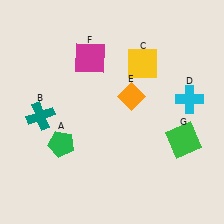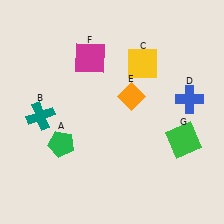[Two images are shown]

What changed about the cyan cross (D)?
In Image 1, D is cyan. In Image 2, it changed to blue.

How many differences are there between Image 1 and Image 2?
There is 1 difference between the two images.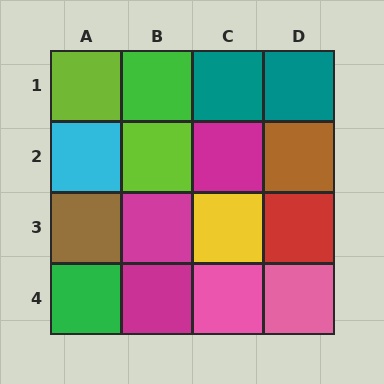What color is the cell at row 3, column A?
Brown.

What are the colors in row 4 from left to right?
Green, magenta, pink, pink.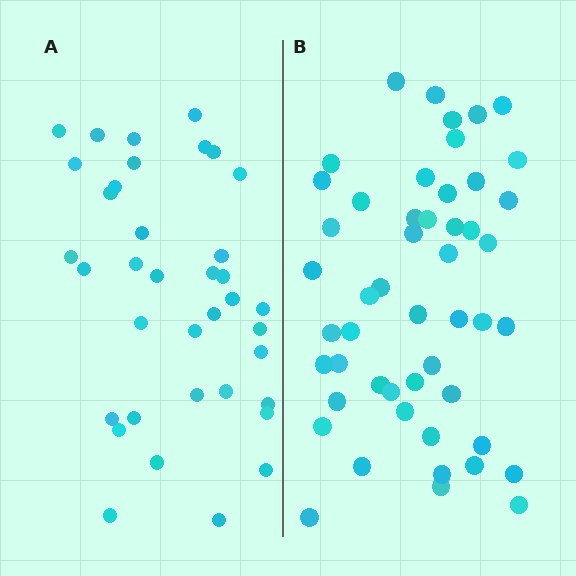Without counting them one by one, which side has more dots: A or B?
Region B (the right region) has more dots.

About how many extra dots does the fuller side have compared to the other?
Region B has approximately 15 more dots than region A.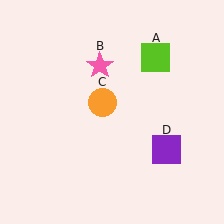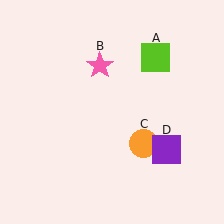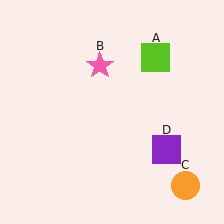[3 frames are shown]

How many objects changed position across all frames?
1 object changed position: orange circle (object C).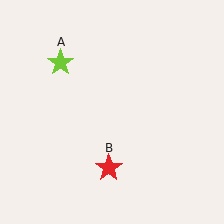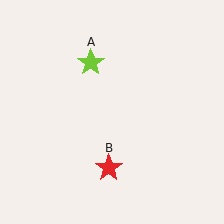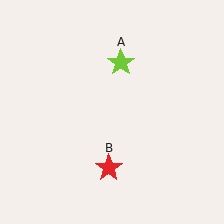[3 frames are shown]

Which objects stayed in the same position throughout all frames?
Red star (object B) remained stationary.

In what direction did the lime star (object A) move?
The lime star (object A) moved right.